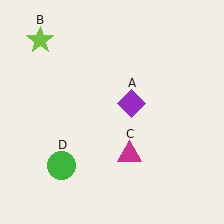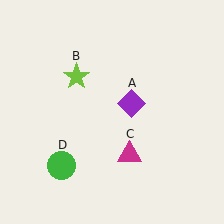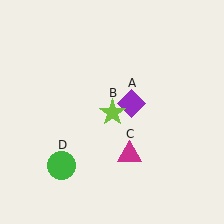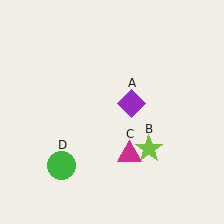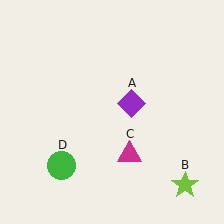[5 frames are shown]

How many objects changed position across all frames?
1 object changed position: lime star (object B).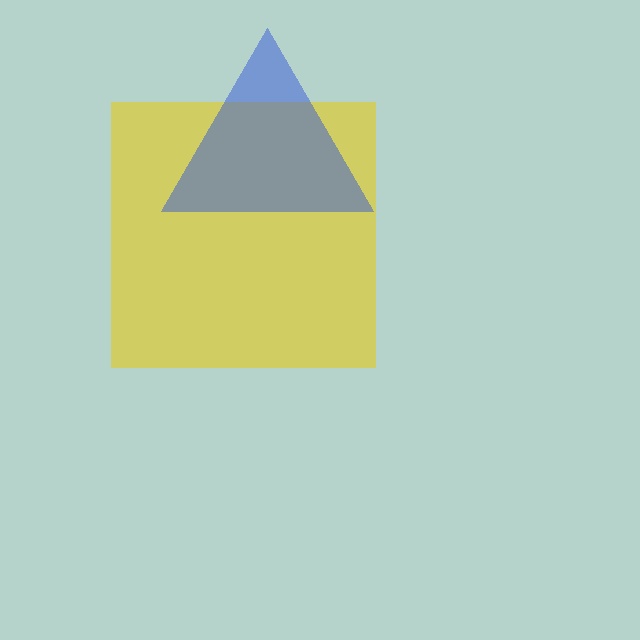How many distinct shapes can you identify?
There are 2 distinct shapes: a yellow square, a blue triangle.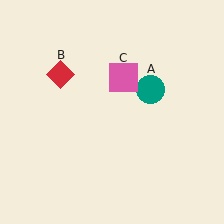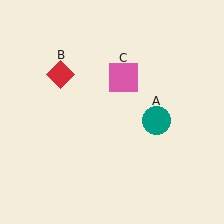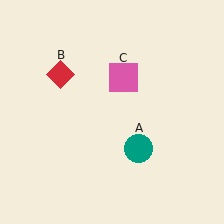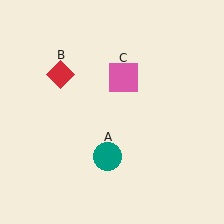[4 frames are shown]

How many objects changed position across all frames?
1 object changed position: teal circle (object A).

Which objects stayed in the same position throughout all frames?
Red diamond (object B) and pink square (object C) remained stationary.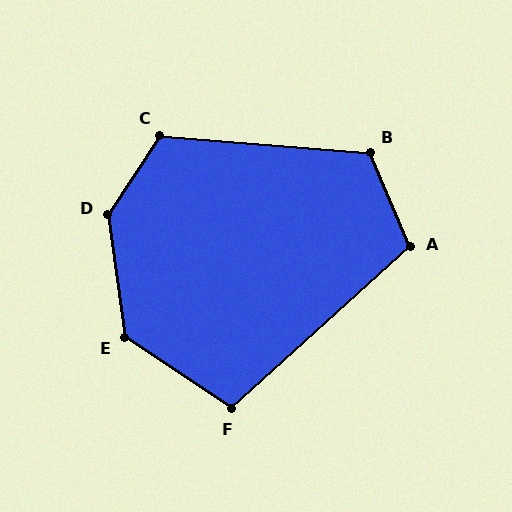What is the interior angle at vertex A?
Approximately 109 degrees (obtuse).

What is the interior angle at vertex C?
Approximately 119 degrees (obtuse).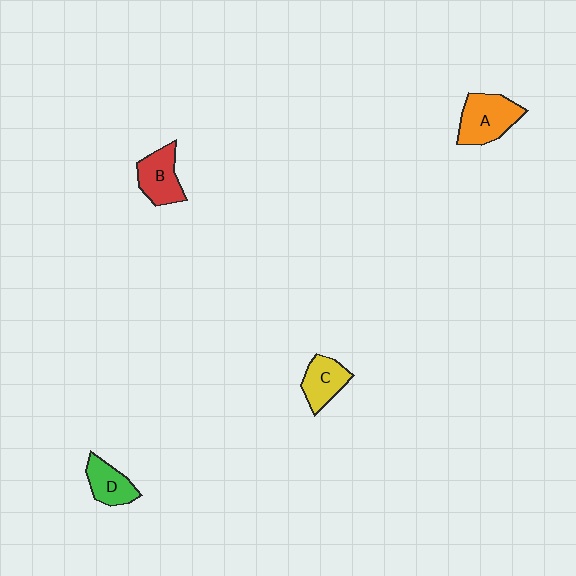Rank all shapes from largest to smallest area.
From largest to smallest: A (orange), B (red), C (yellow), D (green).